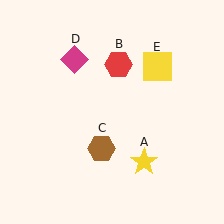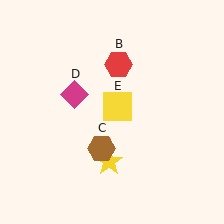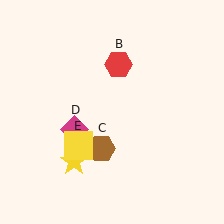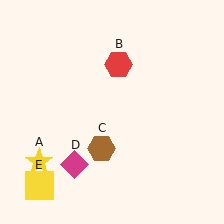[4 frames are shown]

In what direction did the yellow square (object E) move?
The yellow square (object E) moved down and to the left.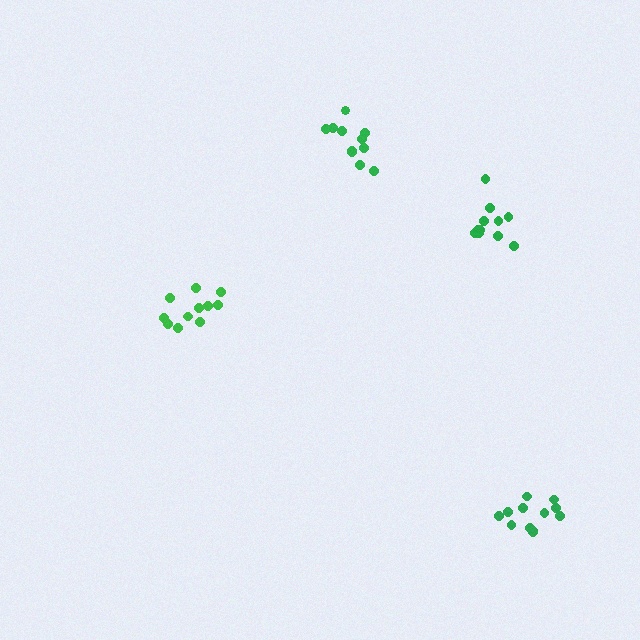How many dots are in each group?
Group 1: 11 dots, Group 2: 11 dots, Group 3: 12 dots, Group 4: 11 dots (45 total).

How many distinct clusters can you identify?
There are 4 distinct clusters.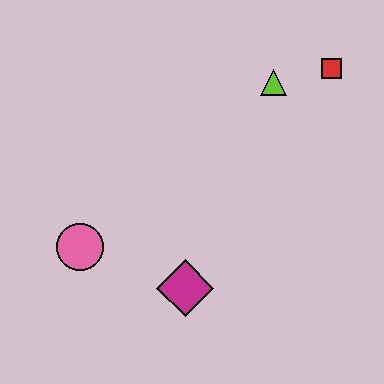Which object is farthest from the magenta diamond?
The red square is farthest from the magenta diamond.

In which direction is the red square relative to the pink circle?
The red square is to the right of the pink circle.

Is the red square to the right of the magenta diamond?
Yes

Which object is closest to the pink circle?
The magenta diamond is closest to the pink circle.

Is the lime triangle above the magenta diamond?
Yes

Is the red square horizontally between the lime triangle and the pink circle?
No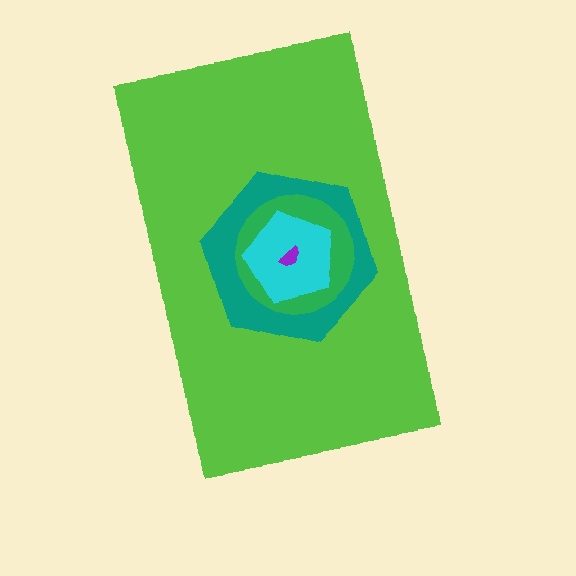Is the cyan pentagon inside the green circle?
Yes.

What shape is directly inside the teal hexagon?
The green circle.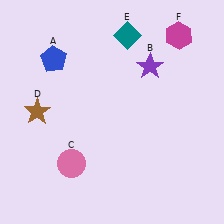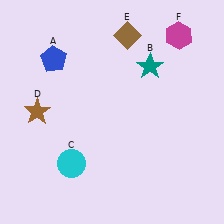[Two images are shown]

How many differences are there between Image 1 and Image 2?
There are 3 differences between the two images.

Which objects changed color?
B changed from purple to teal. C changed from pink to cyan. E changed from teal to brown.